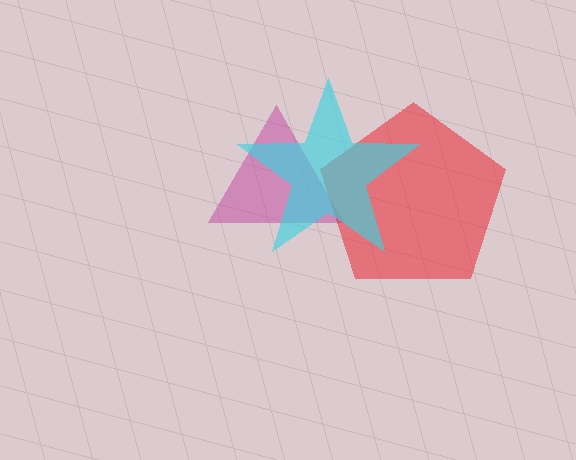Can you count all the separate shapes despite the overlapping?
Yes, there are 3 separate shapes.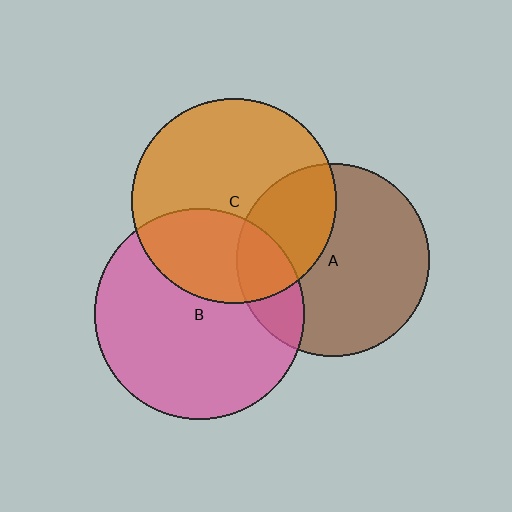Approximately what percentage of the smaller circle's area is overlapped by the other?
Approximately 30%.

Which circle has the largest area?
Circle B (pink).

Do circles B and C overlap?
Yes.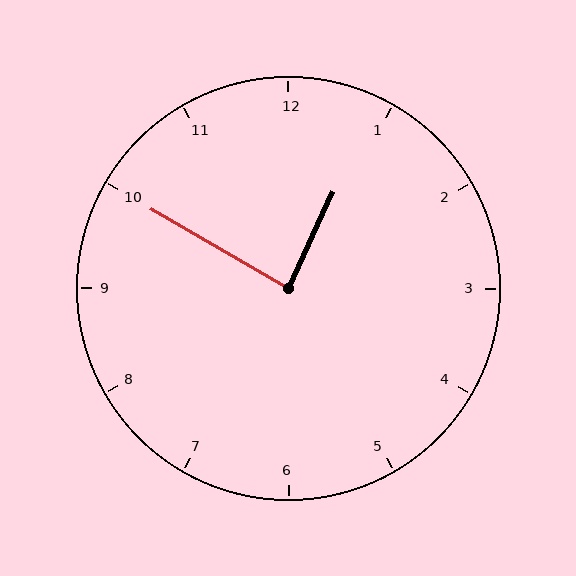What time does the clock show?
12:50.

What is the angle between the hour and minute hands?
Approximately 85 degrees.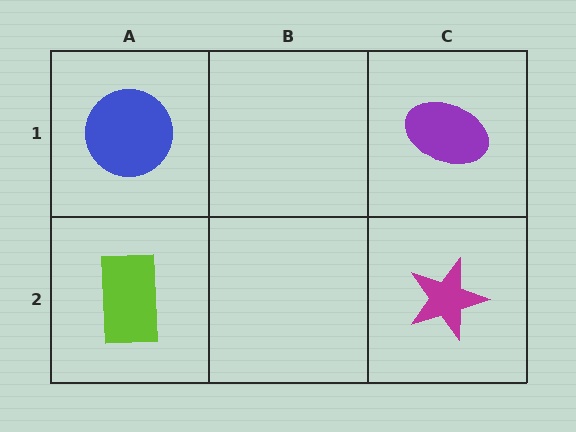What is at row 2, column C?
A magenta star.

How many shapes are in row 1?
2 shapes.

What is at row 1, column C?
A purple ellipse.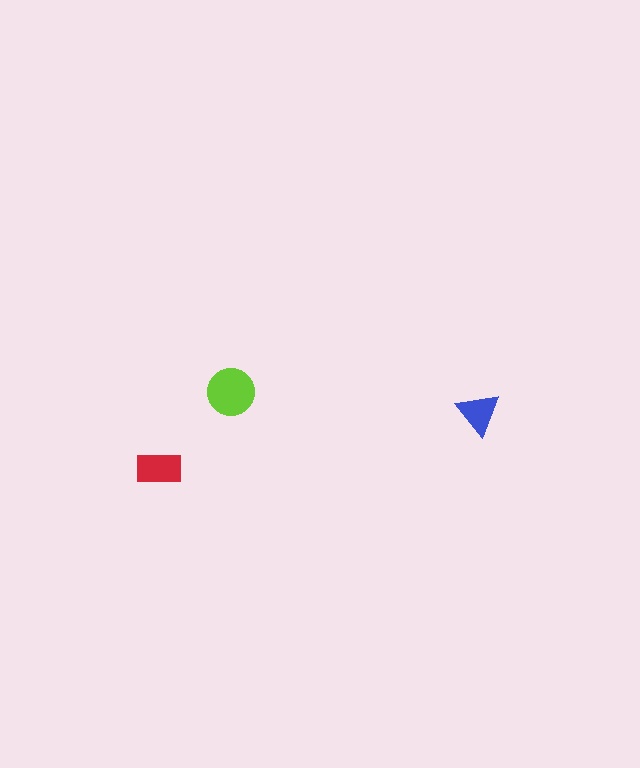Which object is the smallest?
The blue triangle.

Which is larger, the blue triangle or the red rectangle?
The red rectangle.